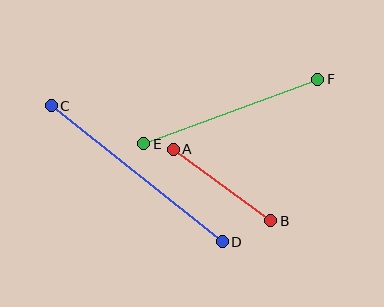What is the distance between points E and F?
The distance is approximately 186 pixels.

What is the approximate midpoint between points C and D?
The midpoint is at approximately (137, 174) pixels.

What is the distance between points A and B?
The distance is approximately 121 pixels.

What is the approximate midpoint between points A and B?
The midpoint is at approximately (222, 185) pixels.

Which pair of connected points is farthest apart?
Points C and D are farthest apart.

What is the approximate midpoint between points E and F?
The midpoint is at approximately (231, 112) pixels.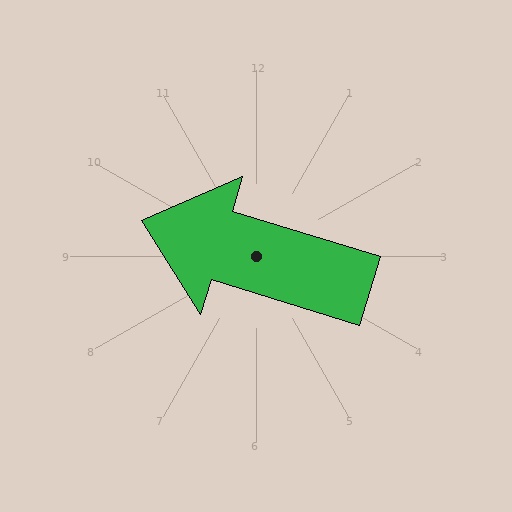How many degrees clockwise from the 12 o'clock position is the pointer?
Approximately 287 degrees.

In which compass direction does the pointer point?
West.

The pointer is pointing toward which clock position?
Roughly 10 o'clock.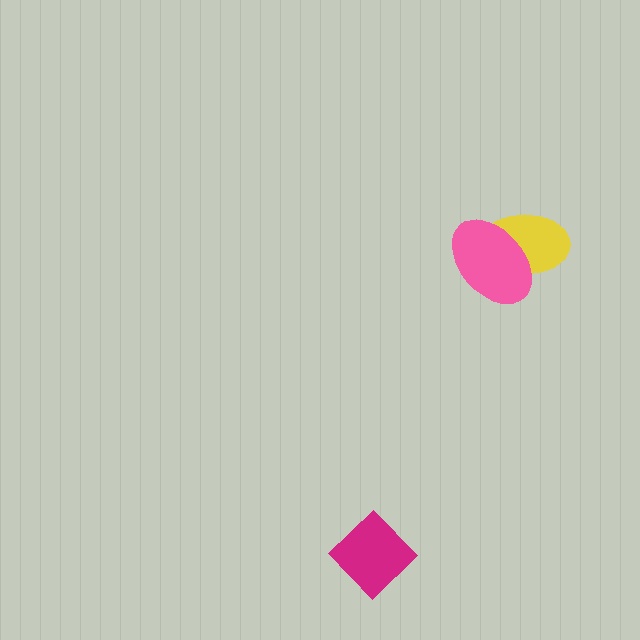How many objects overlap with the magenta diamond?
0 objects overlap with the magenta diamond.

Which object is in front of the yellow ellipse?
The pink ellipse is in front of the yellow ellipse.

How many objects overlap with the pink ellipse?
1 object overlaps with the pink ellipse.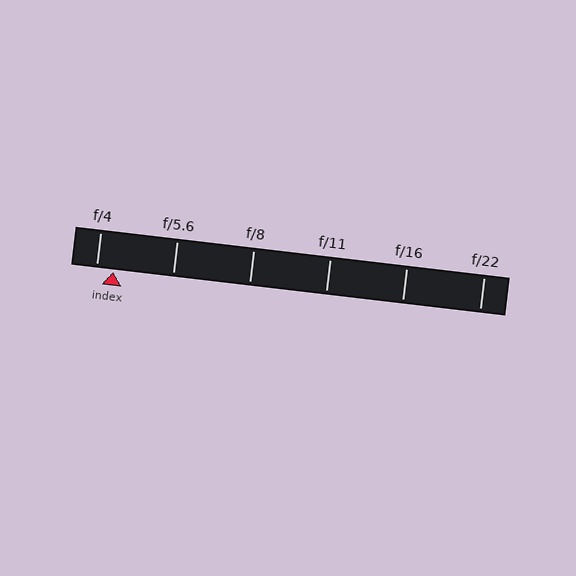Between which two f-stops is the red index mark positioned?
The index mark is between f/4 and f/5.6.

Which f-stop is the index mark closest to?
The index mark is closest to f/4.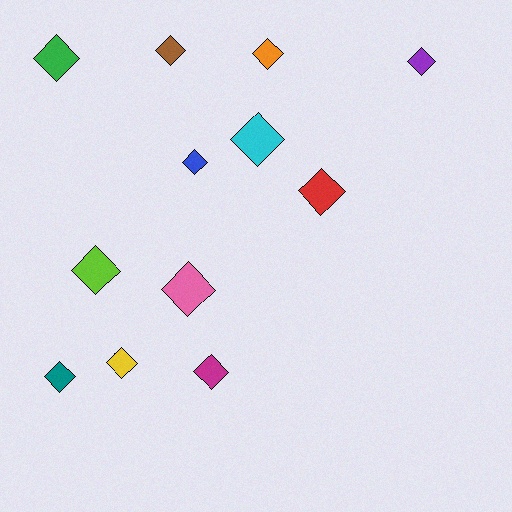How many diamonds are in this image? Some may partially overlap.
There are 12 diamonds.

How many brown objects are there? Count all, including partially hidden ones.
There is 1 brown object.